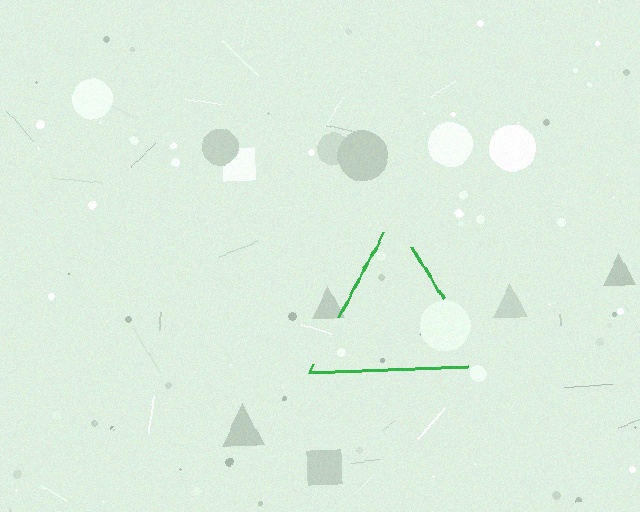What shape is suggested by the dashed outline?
The dashed outline suggests a triangle.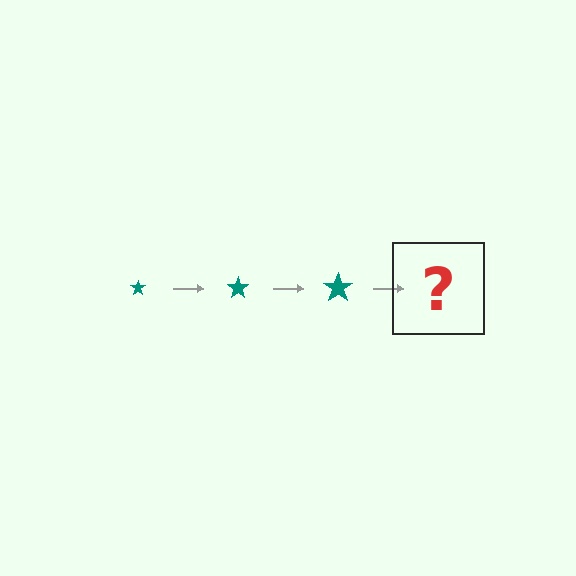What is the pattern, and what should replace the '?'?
The pattern is that the star gets progressively larger each step. The '?' should be a teal star, larger than the previous one.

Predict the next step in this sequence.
The next step is a teal star, larger than the previous one.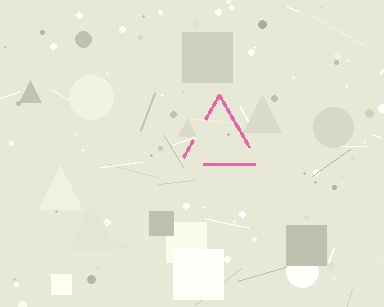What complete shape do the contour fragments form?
The contour fragments form a triangle.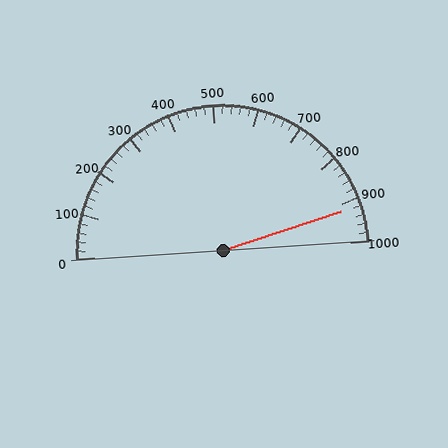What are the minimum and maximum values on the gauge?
The gauge ranges from 0 to 1000.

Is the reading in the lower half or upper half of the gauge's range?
The reading is in the upper half of the range (0 to 1000).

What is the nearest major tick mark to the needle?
The nearest major tick mark is 900.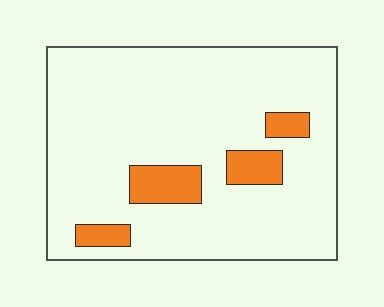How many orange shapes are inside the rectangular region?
4.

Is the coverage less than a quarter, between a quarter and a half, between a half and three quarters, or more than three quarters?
Less than a quarter.